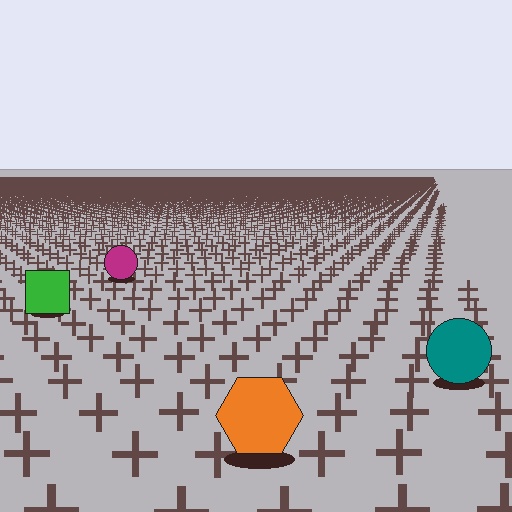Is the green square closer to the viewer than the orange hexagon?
No. The orange hexagon is closer — you can tell from the texture gradient: the ground texture is coarser near it.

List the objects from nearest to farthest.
From nearest to farthest: the orange hexagon, the teal circle, the green square, the magenta circle.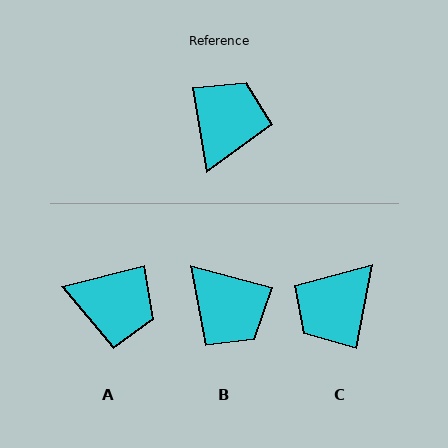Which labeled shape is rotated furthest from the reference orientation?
C, about 160 degrees away.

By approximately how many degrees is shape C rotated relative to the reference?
Approximately 160 degrees counter-clockwise.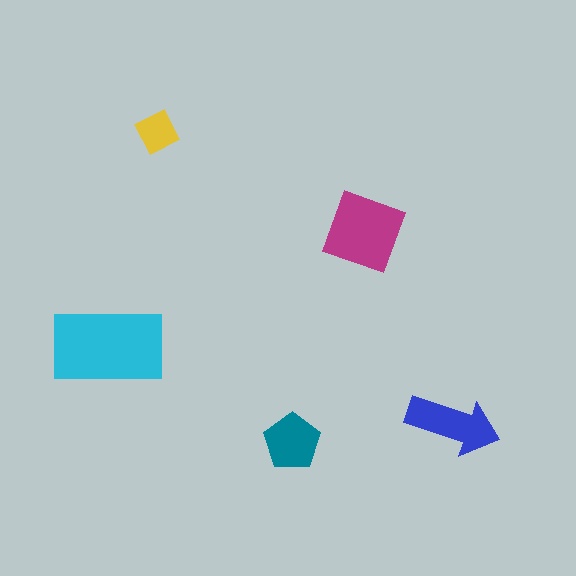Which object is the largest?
The cyan rectangle.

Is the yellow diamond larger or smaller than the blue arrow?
Smaller.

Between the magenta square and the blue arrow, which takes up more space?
The magenta square.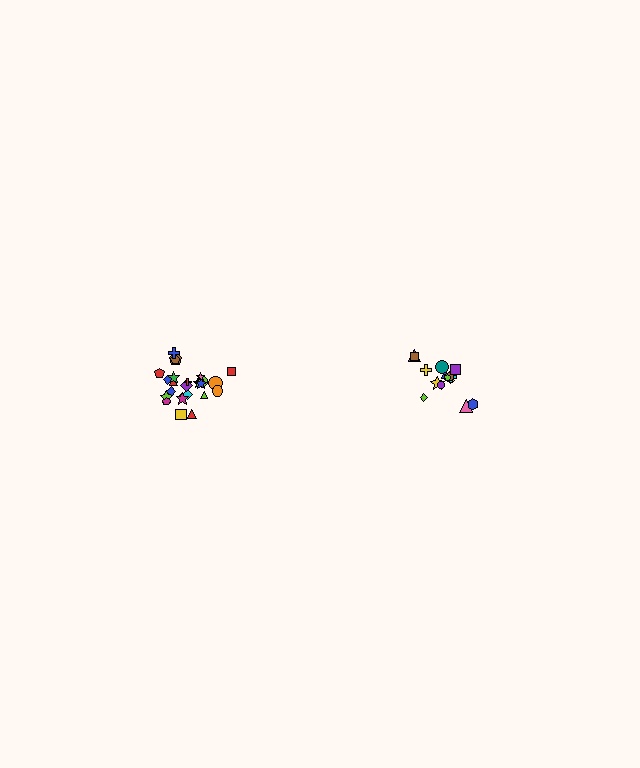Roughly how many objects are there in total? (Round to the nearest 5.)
Roughly 40 objects in total.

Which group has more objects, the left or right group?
The left group.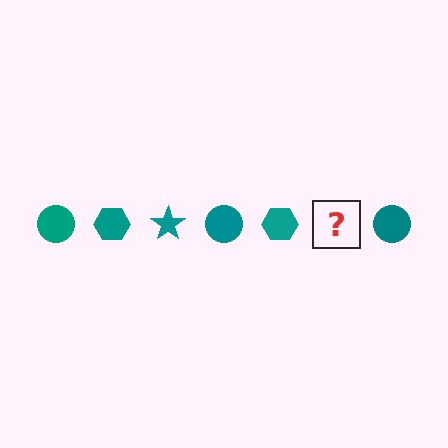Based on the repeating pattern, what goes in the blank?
The blank should be a teal star.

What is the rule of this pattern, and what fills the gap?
The rule is that the pattern cycles through circle, hexagon, star shapes in teal. The gap should be filled with a teal star.